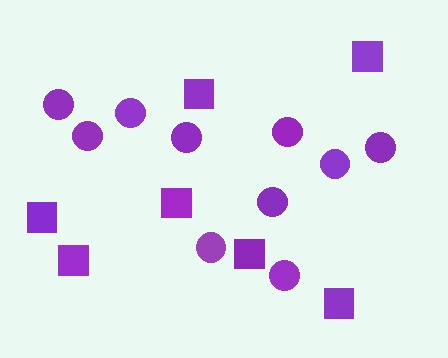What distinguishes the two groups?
There are 2 groups: one group of squares (7) and one group of circles (10).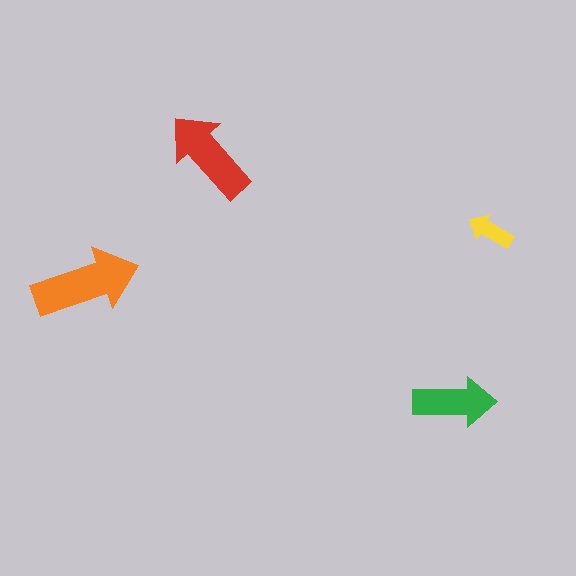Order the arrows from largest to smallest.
the orange one, the red one, the green one, the yellow one.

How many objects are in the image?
There are 4 objects in the image.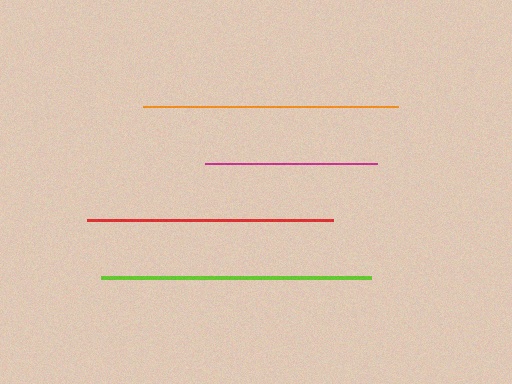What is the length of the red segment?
The red segment is approximately 246 pixels long.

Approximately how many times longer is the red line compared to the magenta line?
The red line is approximately 1.4 times the length of the magenta line.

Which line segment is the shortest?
The magenta line is the shortest at approximately 171 pixels.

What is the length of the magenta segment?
The magenta segment is approximately 171 pixels long.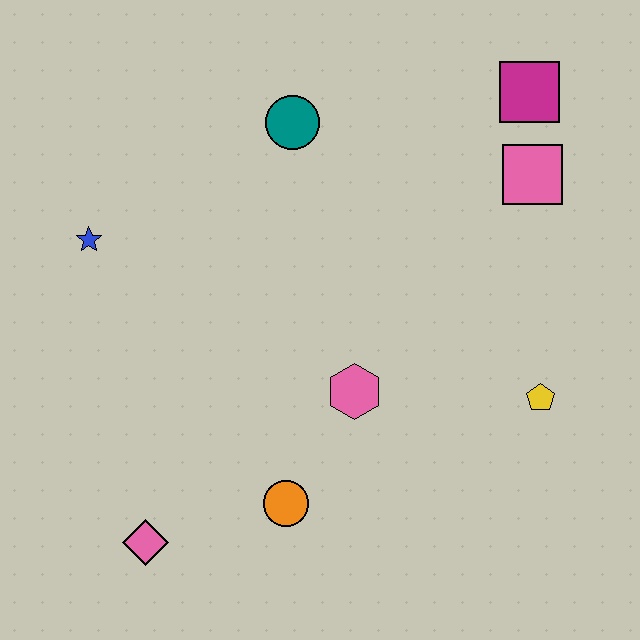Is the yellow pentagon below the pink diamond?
No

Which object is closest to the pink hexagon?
The orange circle is closest to the pink hexagon.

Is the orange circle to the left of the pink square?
Yes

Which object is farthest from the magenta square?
The pink diamond is farthest from the magenta square.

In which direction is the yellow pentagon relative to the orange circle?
The yellow pentagon is to the right of the orange circle.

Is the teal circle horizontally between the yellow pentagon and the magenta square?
No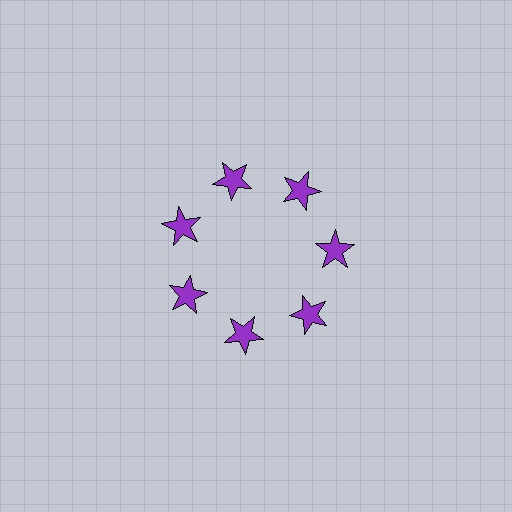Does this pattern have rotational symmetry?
Yes, this pattern has 7-fold rotational symmetry. It looks the same after rotating 51 degrees around the center.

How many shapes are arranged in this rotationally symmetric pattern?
There are 7 shapes, arranged in 7 groups of 1.